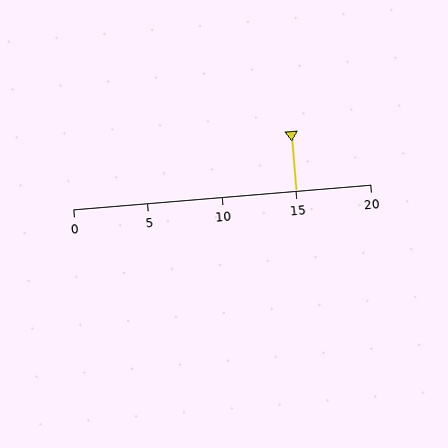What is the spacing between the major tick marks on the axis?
The major ticks are spaced 5 apart.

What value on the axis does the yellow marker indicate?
The marker indicates approximately 15.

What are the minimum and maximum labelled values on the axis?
The axis runs from 0 to 20.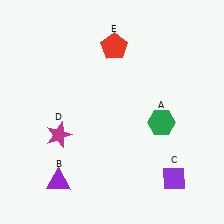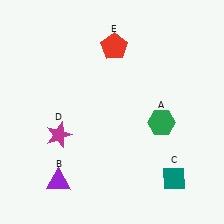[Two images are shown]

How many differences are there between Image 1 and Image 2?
There is 1 difference between the two images.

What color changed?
The diamond (C) changed from purple in Image 1 to teal in Image 2.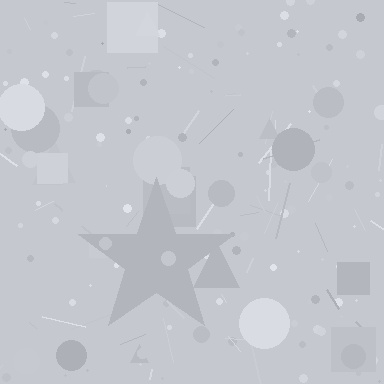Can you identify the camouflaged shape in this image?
The camouflaged shape is a star.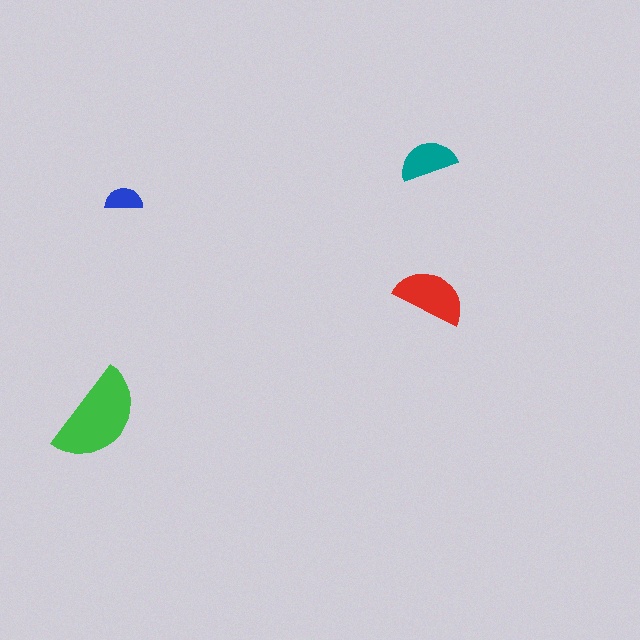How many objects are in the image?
There are 4 objects in the image.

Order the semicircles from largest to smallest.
the green one, the red one, the teal one, the blue one.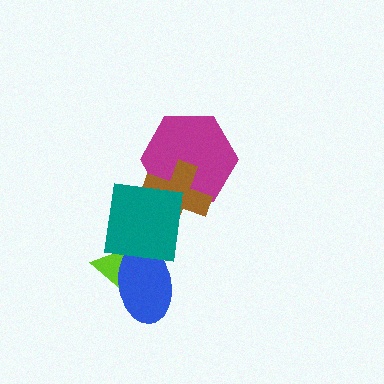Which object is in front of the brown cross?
The teal square is in front of the brown cross.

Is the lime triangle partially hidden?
Yes, it is partially covered by another shape.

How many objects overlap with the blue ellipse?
2 objects overlap with the blue ellipse.